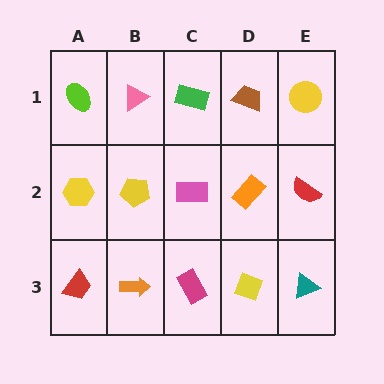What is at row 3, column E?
A teal triangle.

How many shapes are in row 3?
5 shapes.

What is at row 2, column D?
An orange rectangle.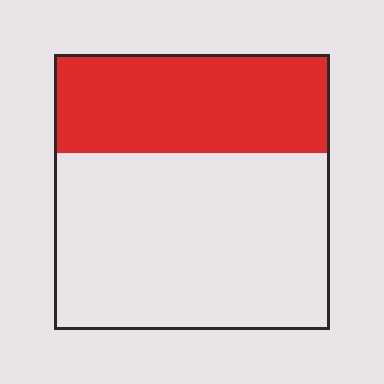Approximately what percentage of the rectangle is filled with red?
Approximately 35%.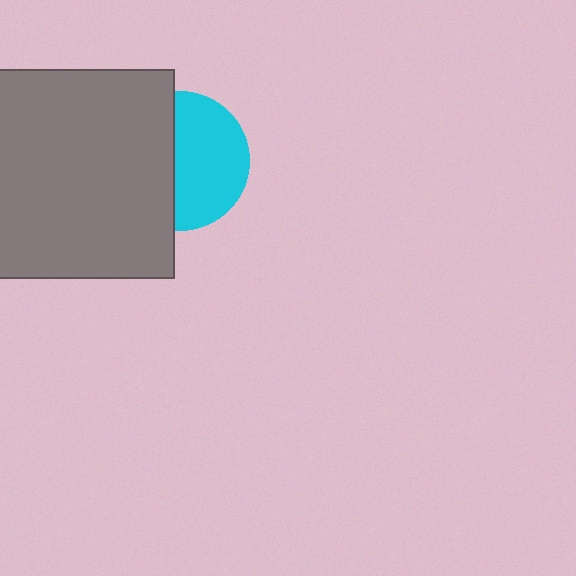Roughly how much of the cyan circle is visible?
About half of it is visible (roughly 54%).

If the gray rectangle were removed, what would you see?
You would see the complete cyan circle.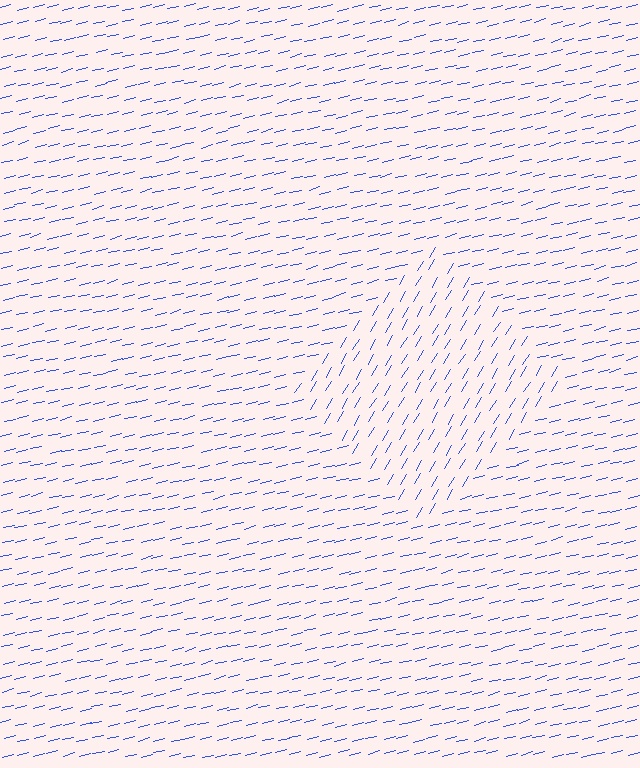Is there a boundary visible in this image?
Yes, there is a texture boundary formed by a change in line orientation.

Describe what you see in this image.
The image is filled with small blue line segments. A diamond region in the image has lines oriented differently from the surrounding lines, creating a visible texture boundary.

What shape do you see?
I see a diamond.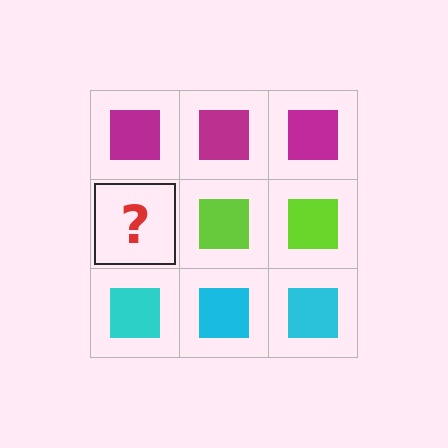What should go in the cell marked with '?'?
The missing cell should contain a lime square.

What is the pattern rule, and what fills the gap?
The rule is that each row has a consistent color. The gap should be filled with a lime square.